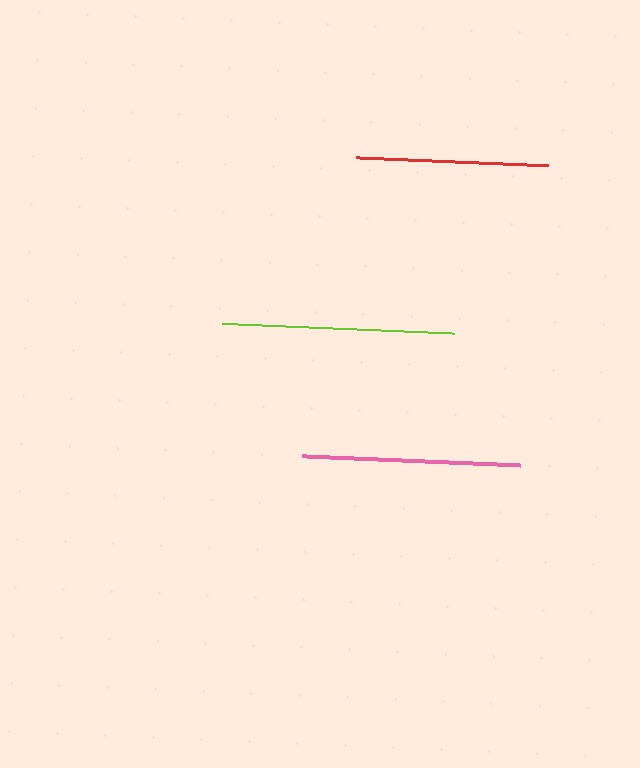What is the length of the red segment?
The red segment is approximately 192 pixels long.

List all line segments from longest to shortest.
From longest to shortest: lime, pink, red.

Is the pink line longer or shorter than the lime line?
The lime line is longer than the pink line.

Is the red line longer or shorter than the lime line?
The lime line is longer than the red line.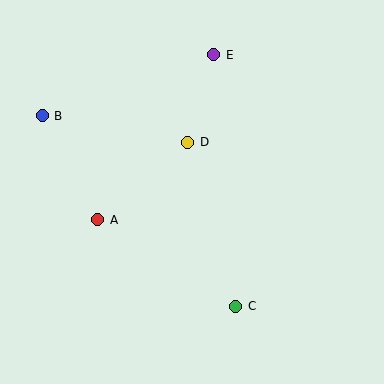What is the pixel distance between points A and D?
The distance between A and D is 119 pixels.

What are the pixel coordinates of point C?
Point C is at (236, 306).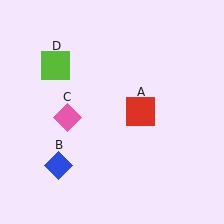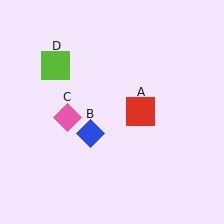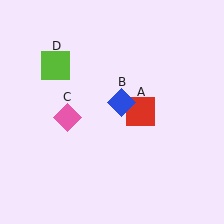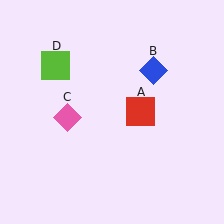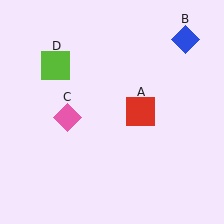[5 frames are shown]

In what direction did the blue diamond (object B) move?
The blue diamond (object B) moved up and to the right.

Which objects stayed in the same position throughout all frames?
Red square (object A) and pink diamond (object C) and lime square (object D) remained stationary.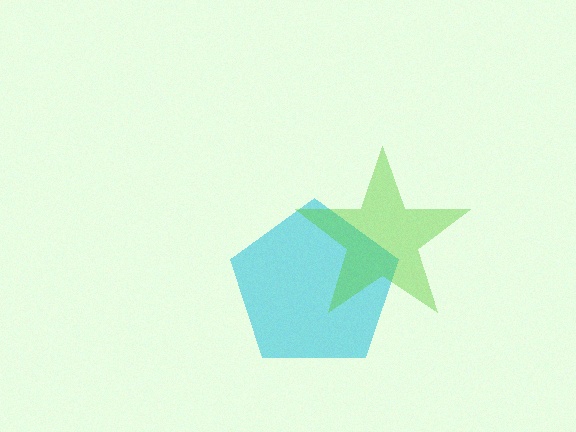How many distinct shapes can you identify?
There are 2 distinct shapes: a cyan pentagon, a lime star.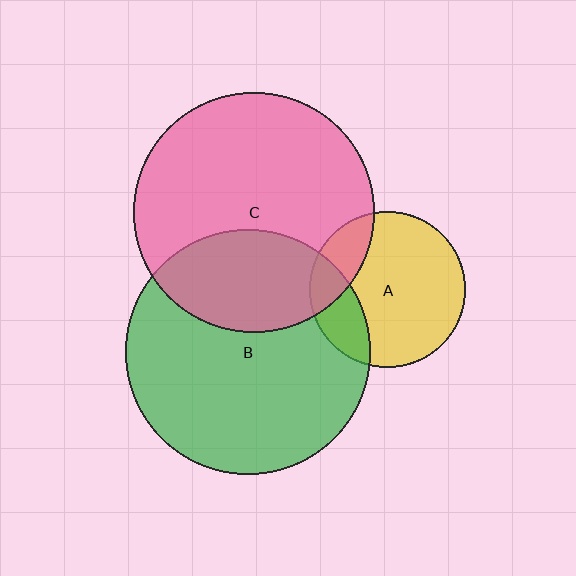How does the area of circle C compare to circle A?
Approximately 2.4 times.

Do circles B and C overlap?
Yes.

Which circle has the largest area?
Circle B (green).